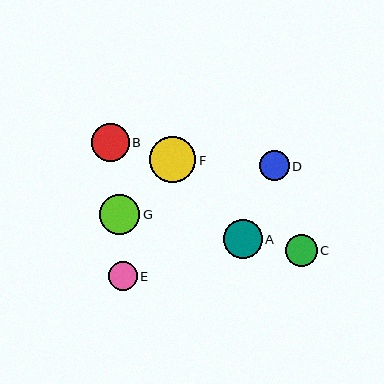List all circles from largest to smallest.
From largest to smallest: F, G, A, B, C, D, E.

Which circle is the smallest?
Circle E is the smallest with a size of approximately 29 pixels.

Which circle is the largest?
Circle F is the largest with a size of approximately 47 pixels.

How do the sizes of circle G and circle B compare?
Circle G and circle B are approximately the same size.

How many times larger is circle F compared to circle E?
Circle F is approximately 1.6 times the size of circle E.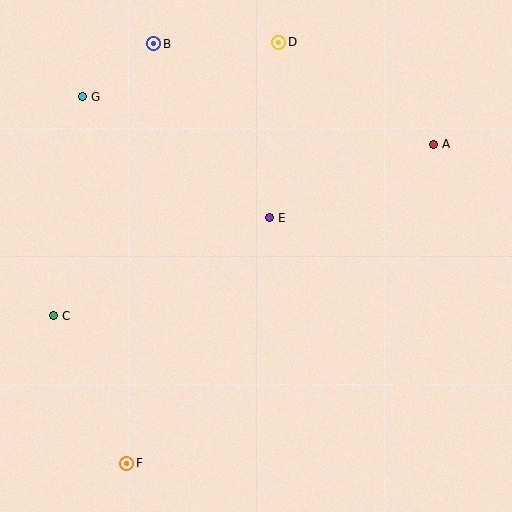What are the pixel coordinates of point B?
Point B is at (154, 44).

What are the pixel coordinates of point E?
Point E is at (269, 218).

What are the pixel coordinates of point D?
Point D is at (279, 42).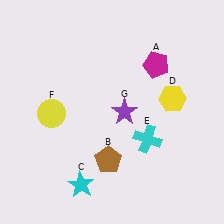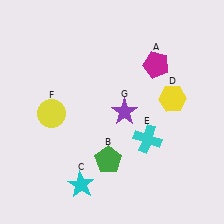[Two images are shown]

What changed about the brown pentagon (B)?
In Image 1, B is brown. In Image 2, it changed to green.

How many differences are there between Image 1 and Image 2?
There is 1 difference between the two images.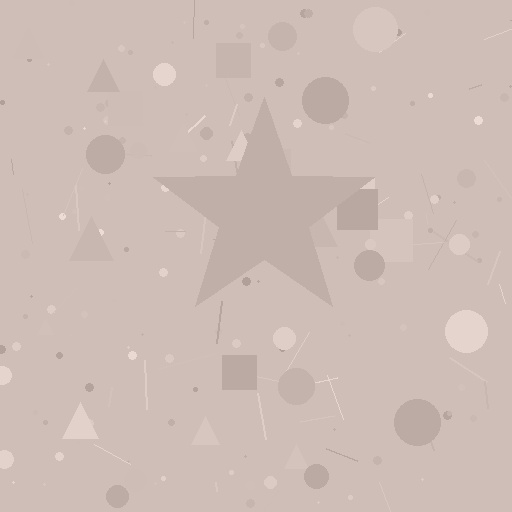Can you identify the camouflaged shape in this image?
The camouflaged shape is a star.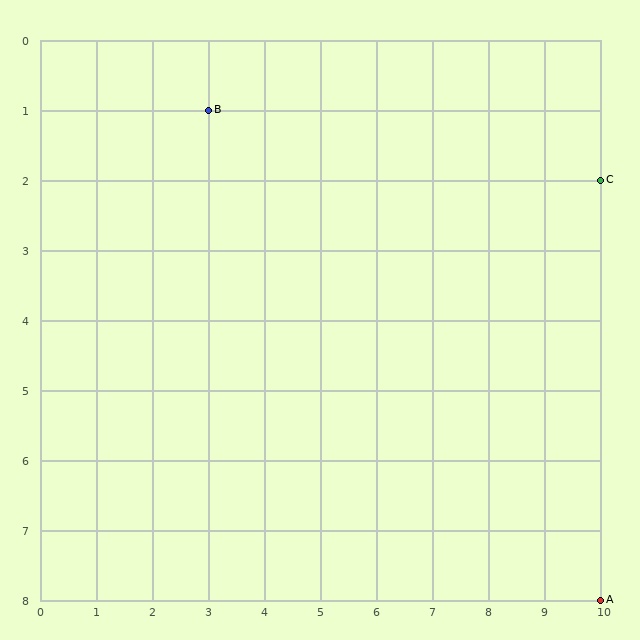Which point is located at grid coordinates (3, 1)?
Point B is at (3, 1).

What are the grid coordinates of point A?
Point A is at grid coordinates (10, 8).